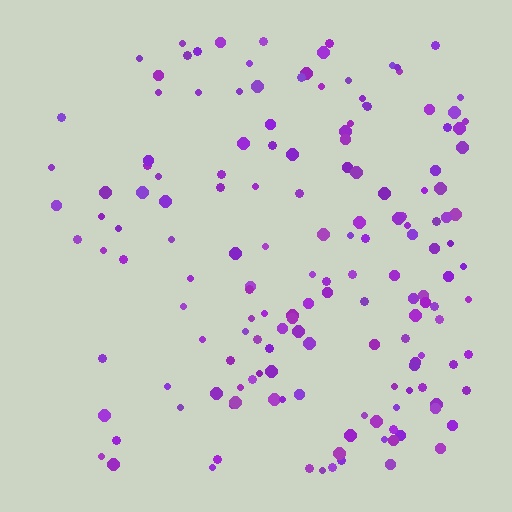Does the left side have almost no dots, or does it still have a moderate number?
Still a moderate number, just noticeably fewer than the right.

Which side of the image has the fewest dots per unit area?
The left.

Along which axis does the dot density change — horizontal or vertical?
Horizontal.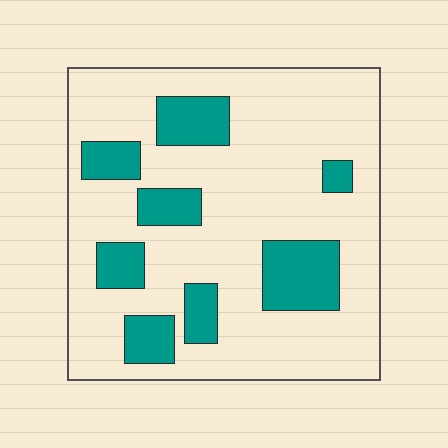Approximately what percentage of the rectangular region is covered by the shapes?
Approximately 20%.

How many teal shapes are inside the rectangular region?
8.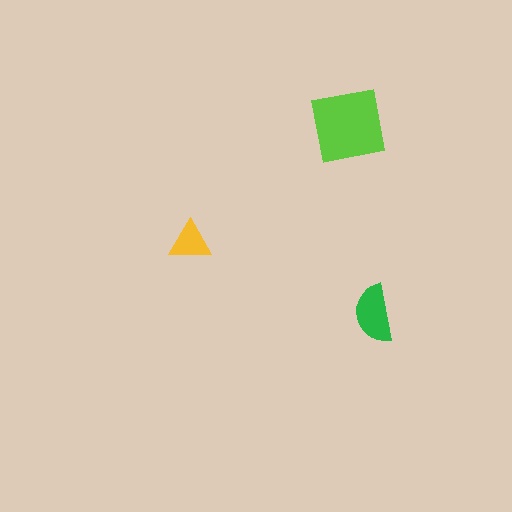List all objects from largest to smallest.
The lime square, the green semicircle, the yellow triangle.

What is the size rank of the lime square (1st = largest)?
1st.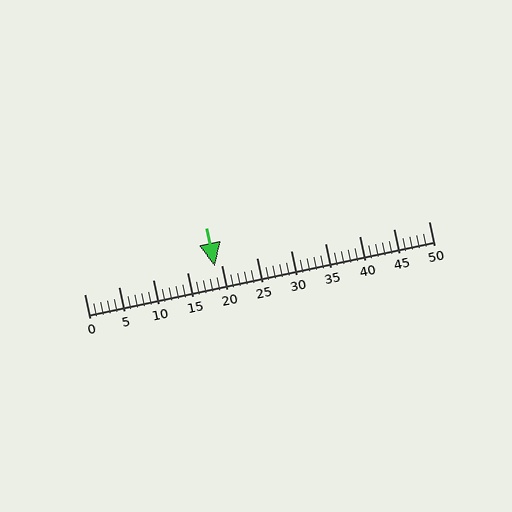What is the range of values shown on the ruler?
The ruler shows values from 0 to 50.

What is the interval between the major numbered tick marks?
The major tick marks are spaced 5 units apart.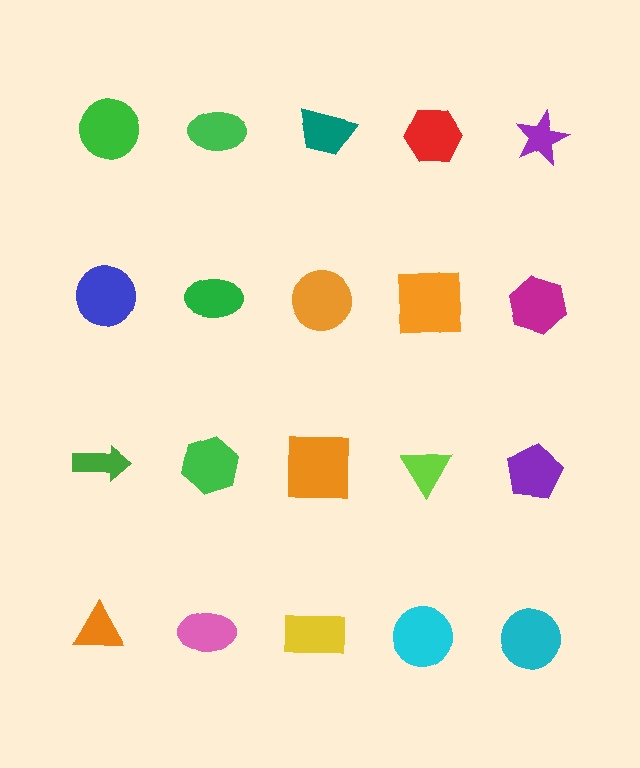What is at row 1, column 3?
A teal trapezoid.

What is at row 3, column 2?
A green hexagon.